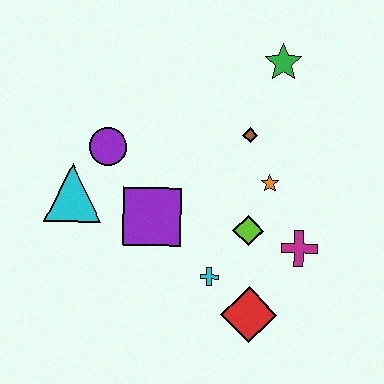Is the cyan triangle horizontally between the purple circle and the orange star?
No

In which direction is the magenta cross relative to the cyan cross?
The magenta cross is to the right of the cyan cross.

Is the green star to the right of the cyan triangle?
Yes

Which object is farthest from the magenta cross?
The cyan triangle is farthest from the magenta cross.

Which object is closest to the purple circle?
The cyan triangle is closest to the purple circle.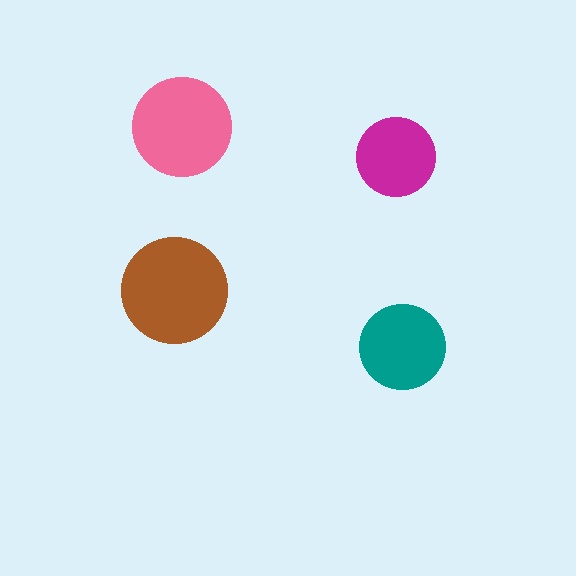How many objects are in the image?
There are 4 objects in the image.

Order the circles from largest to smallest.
the brown one, the pink one, the teal one, the magenta one.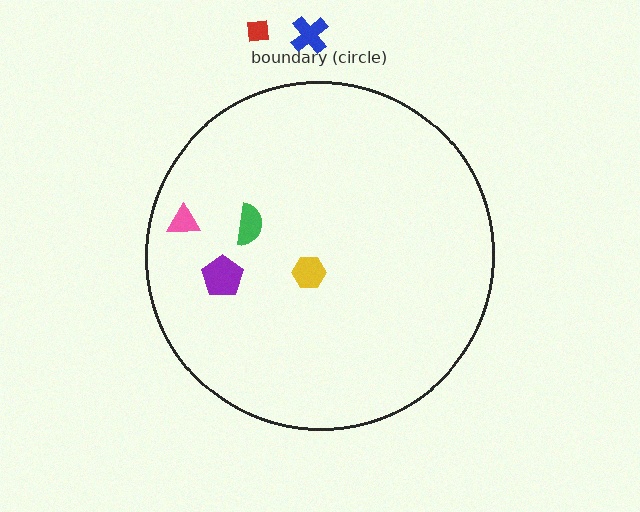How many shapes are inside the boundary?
4 inside, 2 outside.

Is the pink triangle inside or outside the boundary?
Inside.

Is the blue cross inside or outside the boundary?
Outside.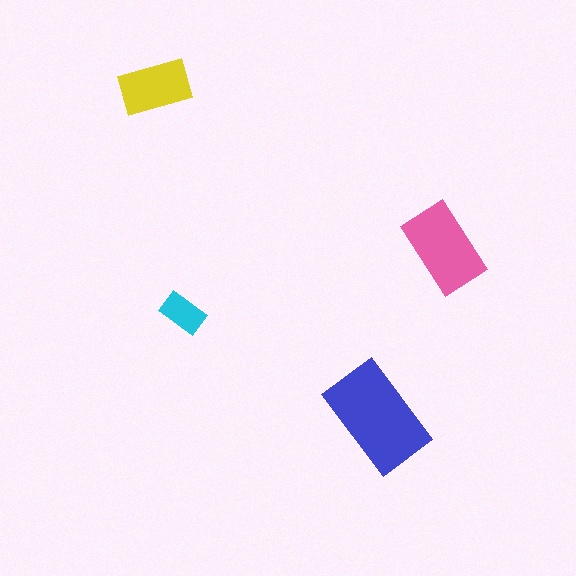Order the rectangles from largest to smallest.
the blue one, the pink one, the yellow one, the cyan one.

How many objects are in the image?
There are 4 objects in the image.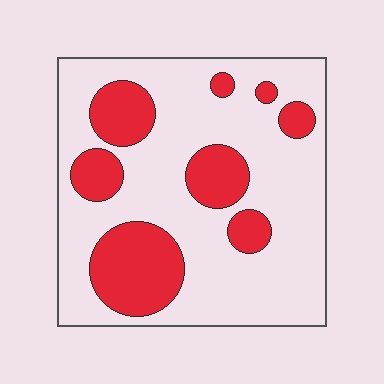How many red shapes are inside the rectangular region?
8.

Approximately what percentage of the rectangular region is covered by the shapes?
Approximately 25%.